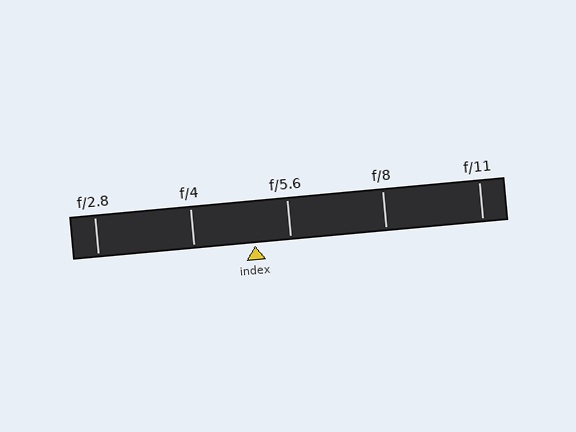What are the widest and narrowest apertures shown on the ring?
The widest aperture shown is f/2.8 and the narrowest is f/11.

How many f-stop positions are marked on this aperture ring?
There are 5 f-stop positions marked.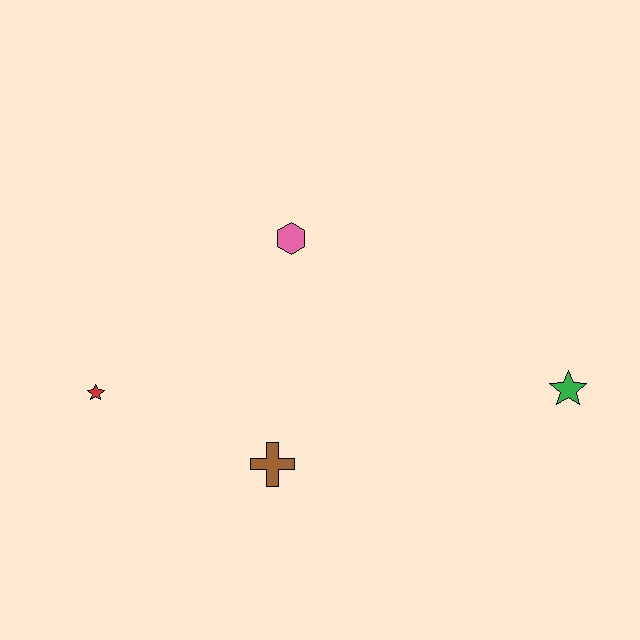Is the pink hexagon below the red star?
No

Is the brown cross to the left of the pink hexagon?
Yes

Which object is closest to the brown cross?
The red star is closest to the brown cross.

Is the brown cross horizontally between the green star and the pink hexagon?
No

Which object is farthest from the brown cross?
The green star is farthest from the brown cross.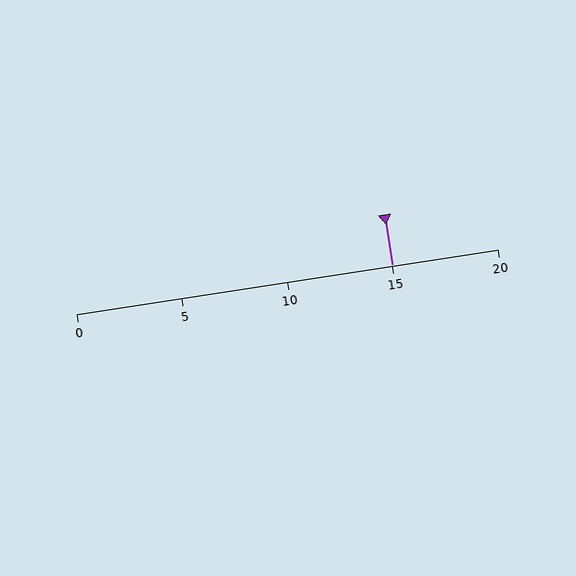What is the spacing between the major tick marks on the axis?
The major ticks are spaced 5 apart.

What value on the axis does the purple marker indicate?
The marker indicates approximately 15.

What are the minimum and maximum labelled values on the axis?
The axis runs from 0 to 20.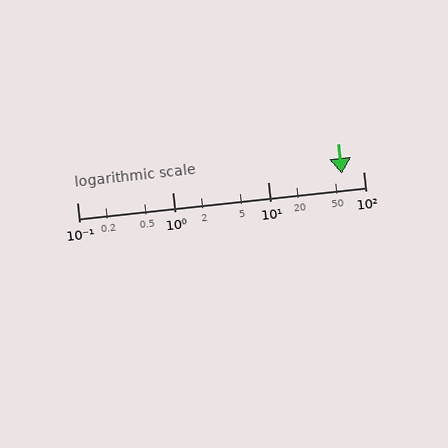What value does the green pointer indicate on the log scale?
The pointer indicates approximately 60.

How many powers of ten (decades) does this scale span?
The scale spans 3 decades, from 0.1 to 100.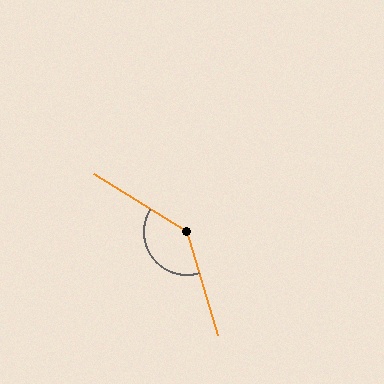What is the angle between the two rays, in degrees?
Approximately 138 degrees.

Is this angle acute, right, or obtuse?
It is obtuse.